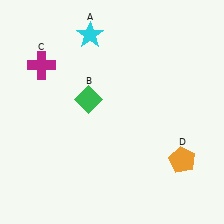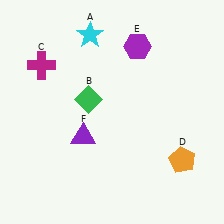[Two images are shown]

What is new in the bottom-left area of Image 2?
A purple triangle (F) was added in the bottom-left area of Image 2.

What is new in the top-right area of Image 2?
A purple hexagon (E) was added in the top-right area of Image 2.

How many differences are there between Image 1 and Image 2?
There are 2 differences between the two images.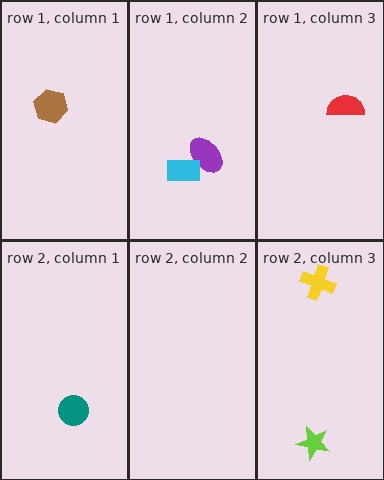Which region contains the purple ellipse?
The row 1, column 2 region.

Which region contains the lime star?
The row 2, column 3 region.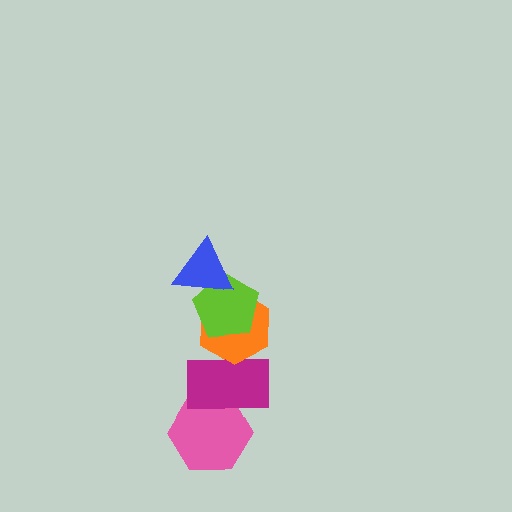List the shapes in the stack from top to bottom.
From top to bottom: the blue triangle, the lime pentagon, the orange hexagon, the magenta rectangle, the pink hexagon.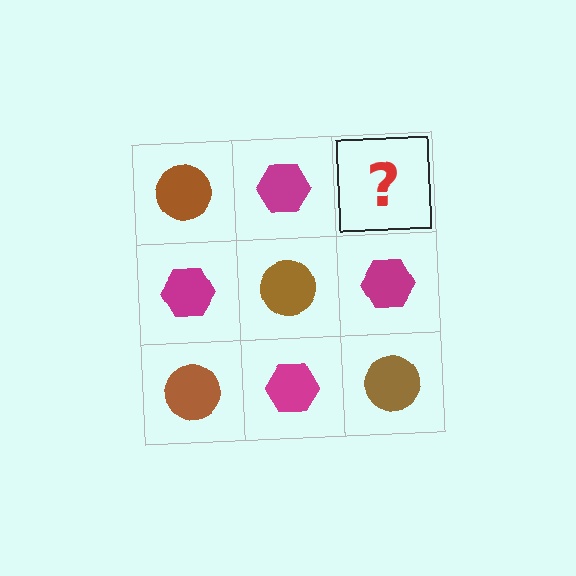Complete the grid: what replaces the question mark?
The question mark should be replaced with a brown circle.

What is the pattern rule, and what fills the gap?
The rule is that it alternates brown circle and magenta hexagon in a checkerboard pattern. The gap should be filled with a brown circle.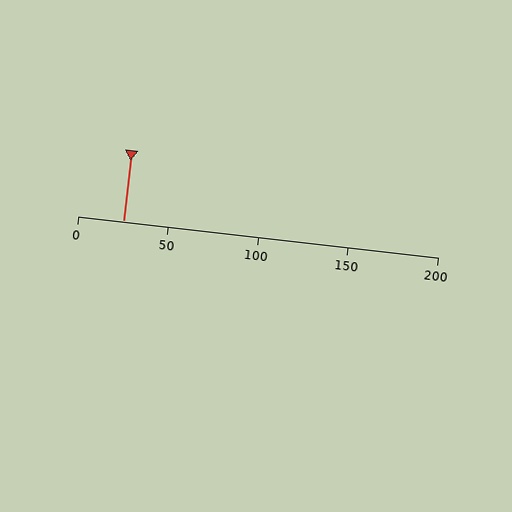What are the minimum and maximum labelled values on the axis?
The axis runs from 0 to 200.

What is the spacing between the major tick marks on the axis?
The major ticks are spaced 50 apart.